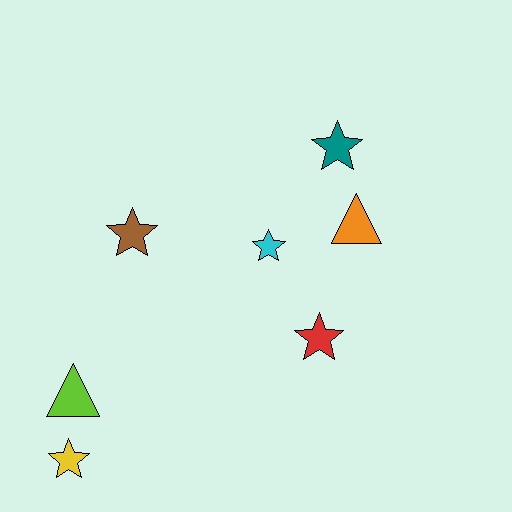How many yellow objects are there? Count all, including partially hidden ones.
There is 1 yellow object.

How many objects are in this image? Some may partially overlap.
There are 7 objects.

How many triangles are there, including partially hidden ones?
There are 2 triangles.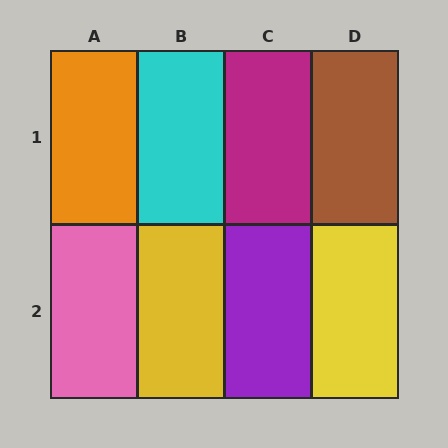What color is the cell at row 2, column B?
Yellow.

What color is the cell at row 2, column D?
Yellow.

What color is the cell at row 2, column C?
Purple.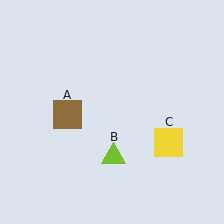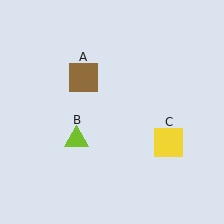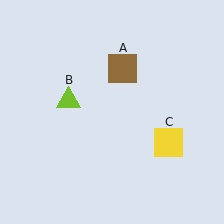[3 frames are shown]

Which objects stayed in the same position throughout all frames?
Yellow square (object C) remained stationary.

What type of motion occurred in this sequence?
The brown square (object A), lime triangle (object B) rotated clockwise around the center of the scene.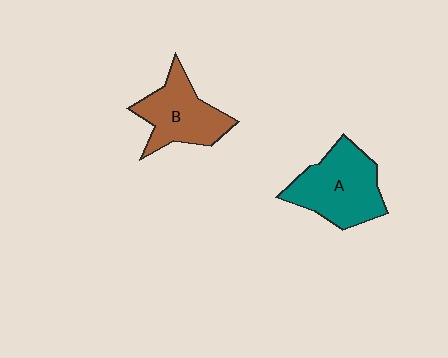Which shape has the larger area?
Shape A (teal).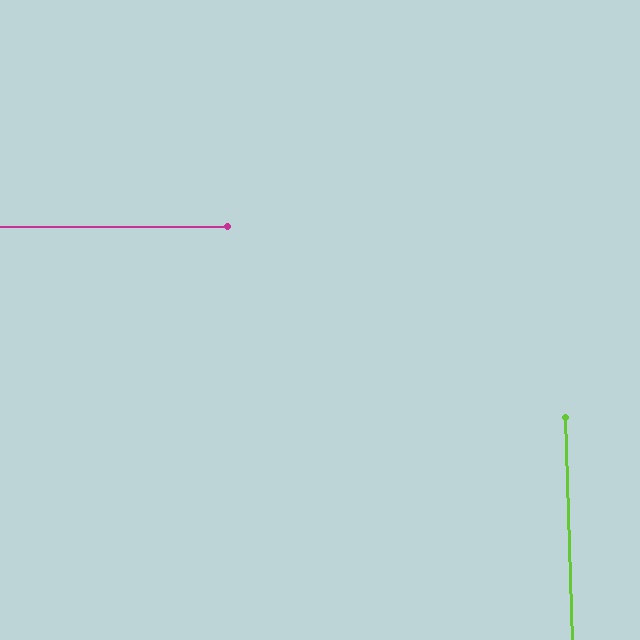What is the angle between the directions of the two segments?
Approximately 88 degrees.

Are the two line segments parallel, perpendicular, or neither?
Perpendicular — they meet at approximately 88°.